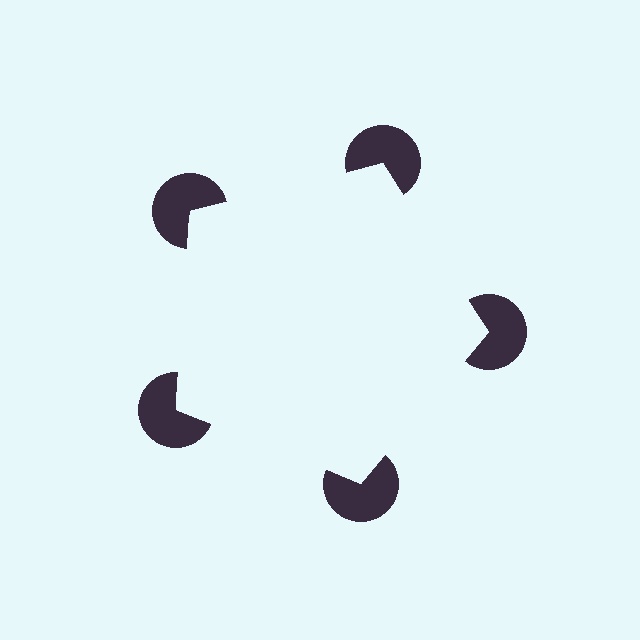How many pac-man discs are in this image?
There are 5 — one at each vertex of the illusory pentagon.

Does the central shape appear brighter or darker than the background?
It typically appears slightly brighter than the background, even though no actual brightness change is drawn.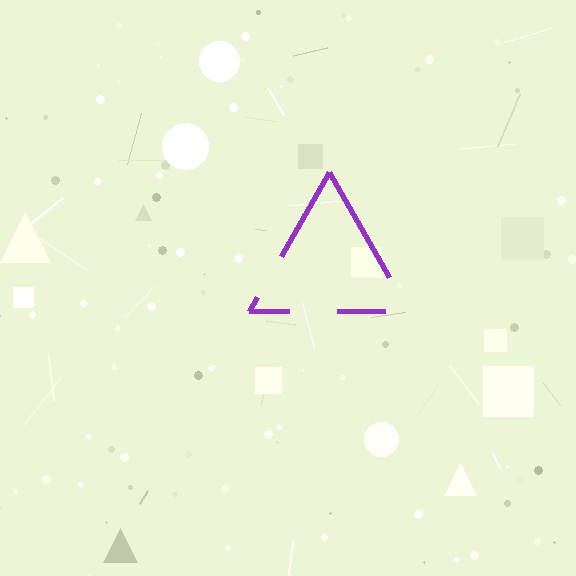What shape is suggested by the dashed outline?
The dashed outline suggests a triangle.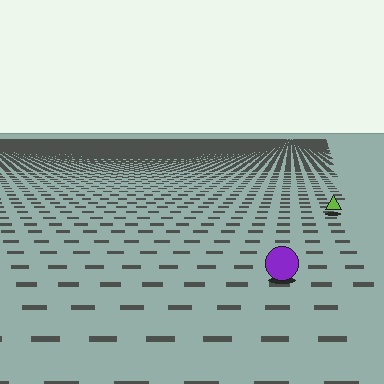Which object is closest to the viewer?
The purple circle is closest. The texture marks near it are larger and more spread out.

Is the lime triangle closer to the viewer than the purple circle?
No. The purple circle is closer — you can tell from the texture gradient: the ground texture is coarser near it.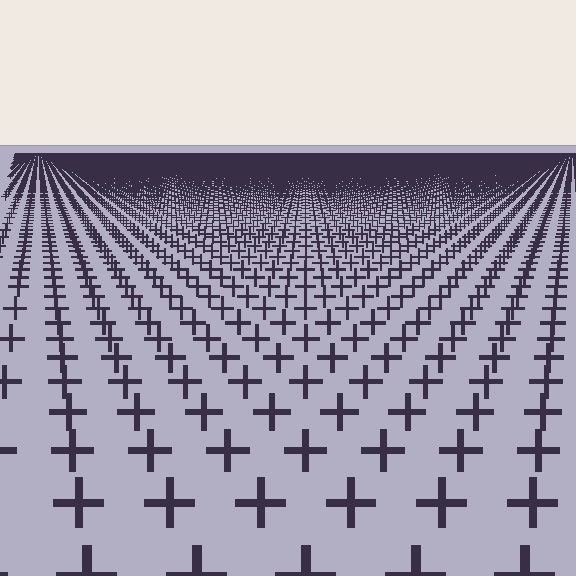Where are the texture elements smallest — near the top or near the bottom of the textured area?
Near the top.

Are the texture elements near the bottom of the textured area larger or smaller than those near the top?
Larger. Near the bottom, elements are closer to the viewer and appear at a bigger on-screen size.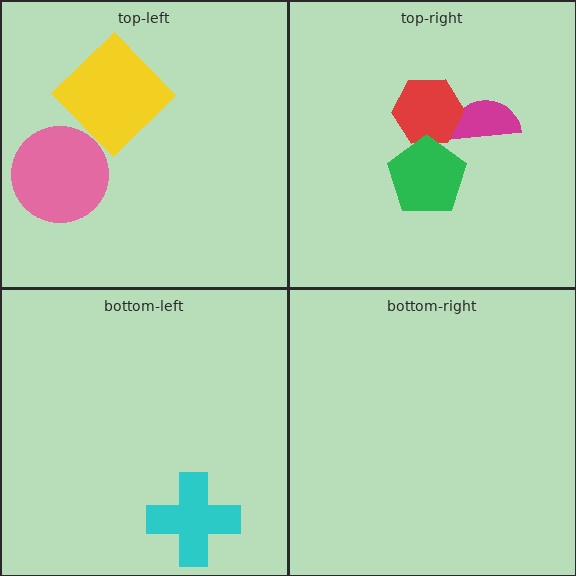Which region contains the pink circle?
The top-left region.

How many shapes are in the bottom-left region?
1.